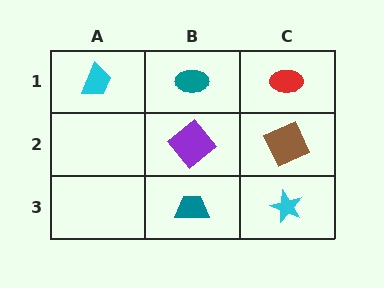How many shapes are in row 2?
2 shapes.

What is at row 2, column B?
A purple diamond.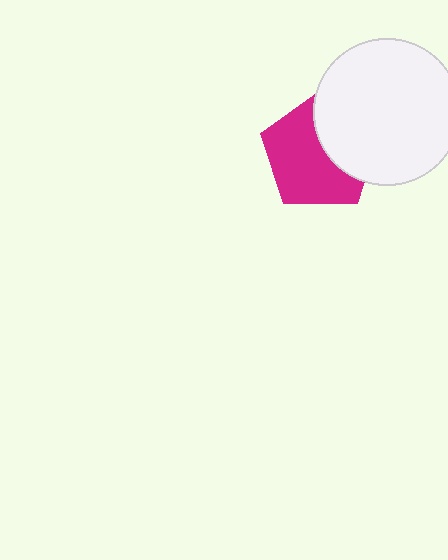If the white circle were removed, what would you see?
You would see the complete magenta pentagon.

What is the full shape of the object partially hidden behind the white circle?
The partially hidden object is a magenta pentagon.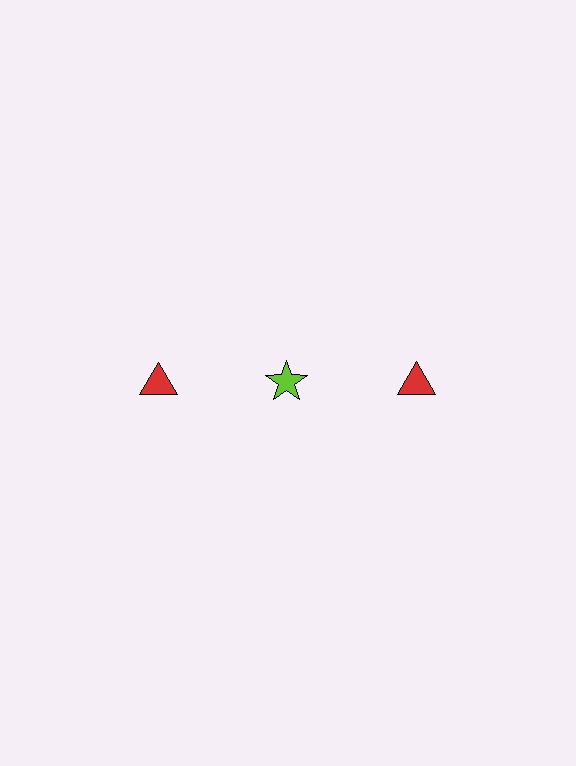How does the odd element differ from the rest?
It differs in both color (lime instead of red) and shape (star instead of triangle).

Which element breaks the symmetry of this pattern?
The lime star in the top row, second from left column breaks the symmetry. All other shapes are red triangles.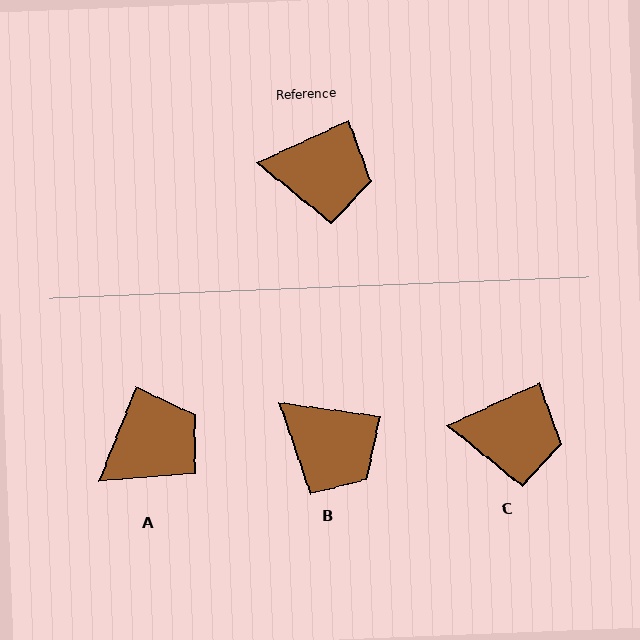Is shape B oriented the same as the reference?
No, it is off by about 32 degrees.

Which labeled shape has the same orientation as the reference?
C.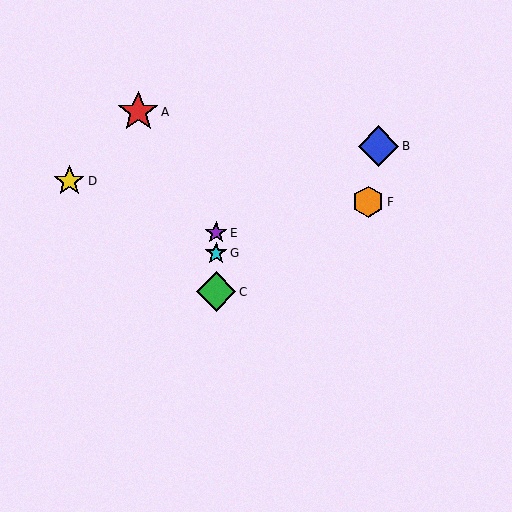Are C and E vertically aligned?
Yes, both are at x≈216.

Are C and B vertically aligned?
No, C is at x≈216 and B is at x≈378.